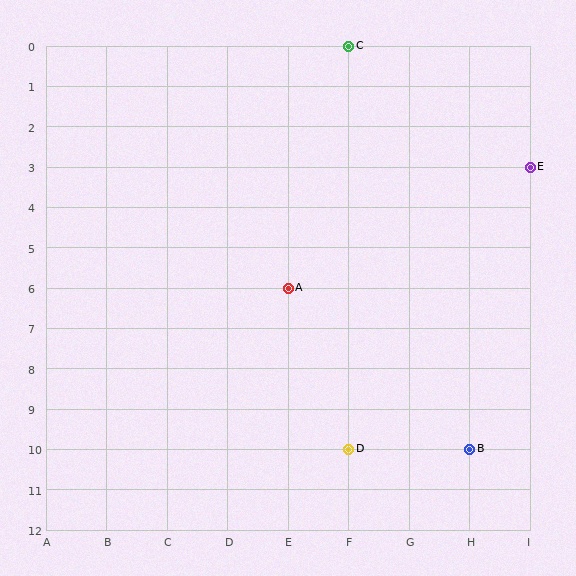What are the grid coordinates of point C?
Point C is at grid coordinates (F, 0).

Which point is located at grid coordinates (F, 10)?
Point D is at (F, 10).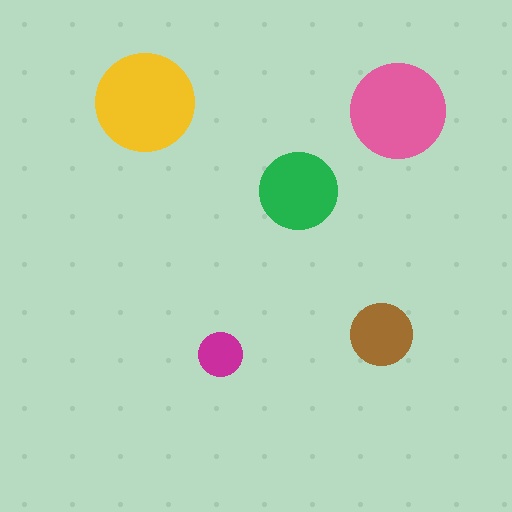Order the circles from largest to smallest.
the yellow one, the pink one, the green one, the brown one, the magenta one.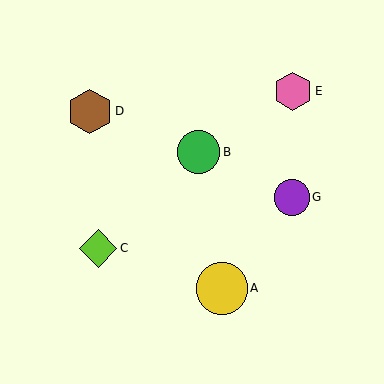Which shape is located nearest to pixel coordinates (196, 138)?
The green circle (labeled B) at (198, 152) is nearest to that location.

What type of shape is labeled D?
Shape D is a brown hexagon.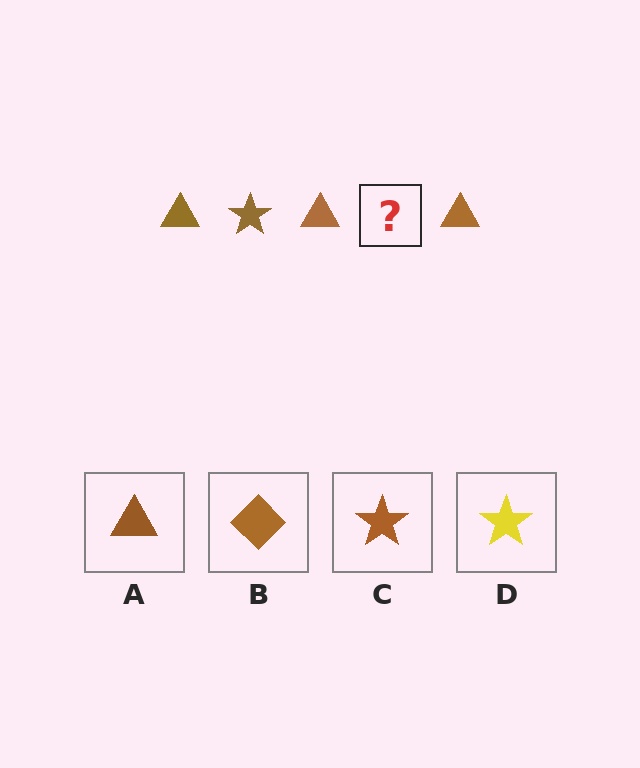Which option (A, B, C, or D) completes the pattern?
C.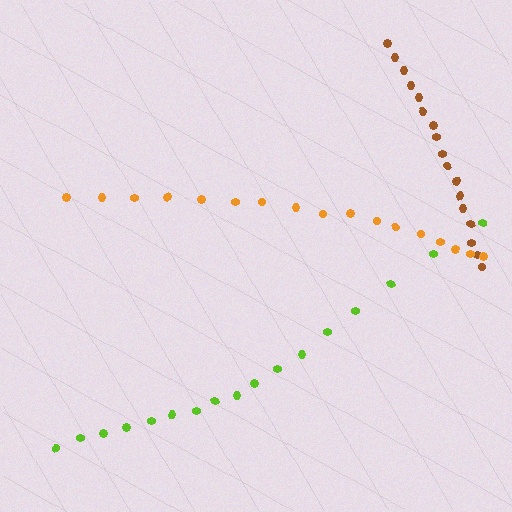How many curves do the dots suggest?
There are 3 distinct paths.